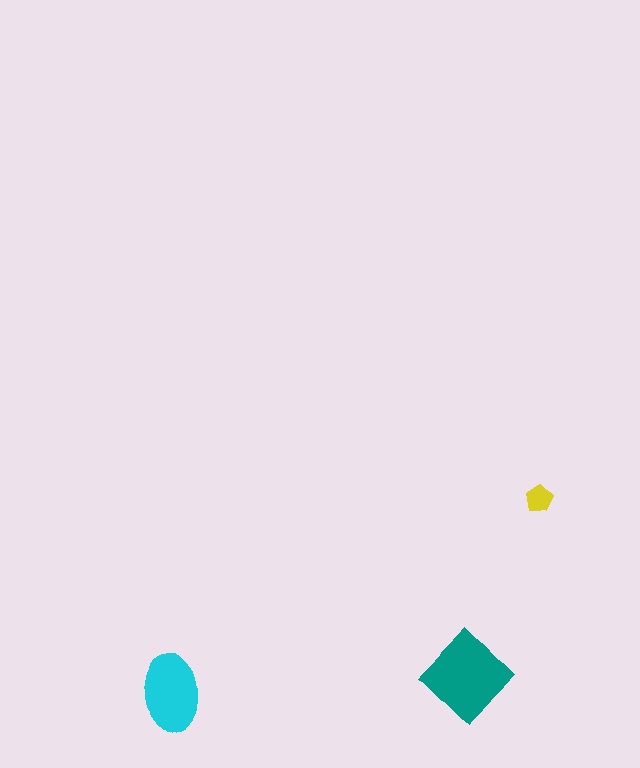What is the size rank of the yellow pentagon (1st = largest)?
3rd.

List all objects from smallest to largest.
The yellow pentagon, the cyan ellipse, the teal diamond.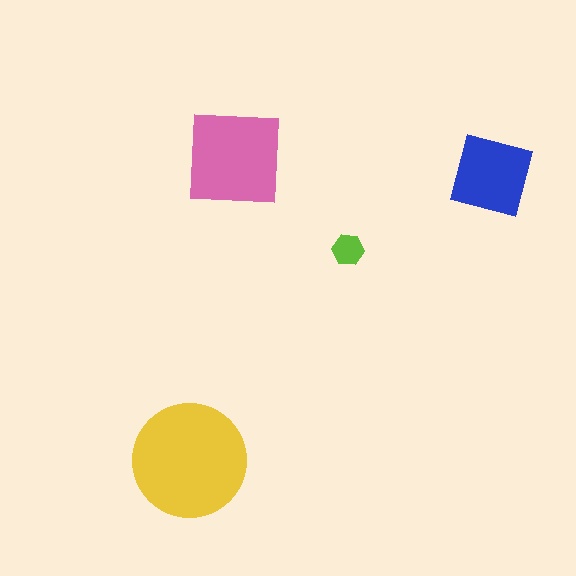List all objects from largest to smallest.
The yellow circle, the pink square, the blue square, the lime hexagon.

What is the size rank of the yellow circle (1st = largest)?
1st.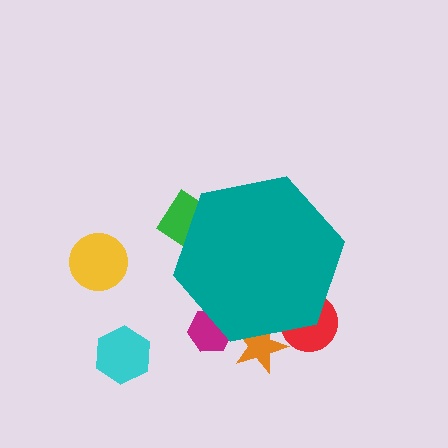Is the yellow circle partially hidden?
No, the yellow circle is fully visible.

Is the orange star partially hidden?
Yes, the orange star is partially hidden behind the teal hexagon.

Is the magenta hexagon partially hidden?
Yes, the magenta hexagon is partially hidden behind the teal hexagon.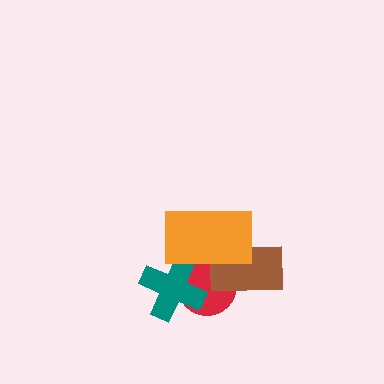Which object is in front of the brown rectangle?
The orange rectangle is in front of the brown rectangle.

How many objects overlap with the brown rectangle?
2 objects overlap with the brown rectangle.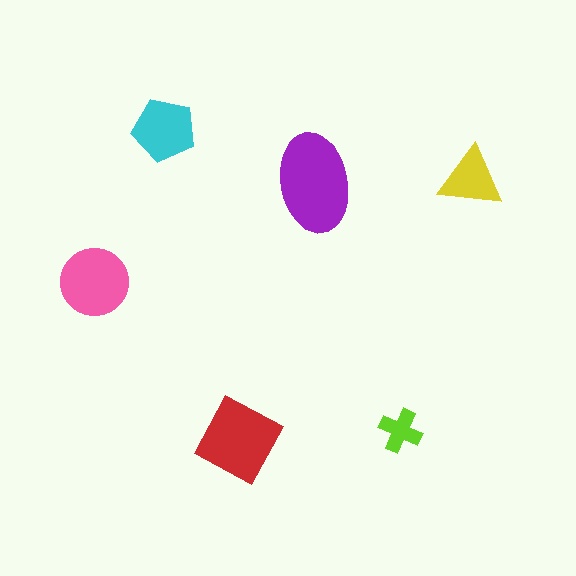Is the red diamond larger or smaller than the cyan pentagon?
Larger.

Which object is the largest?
The purple ellipse.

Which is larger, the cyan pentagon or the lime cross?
The cyan pentagon.